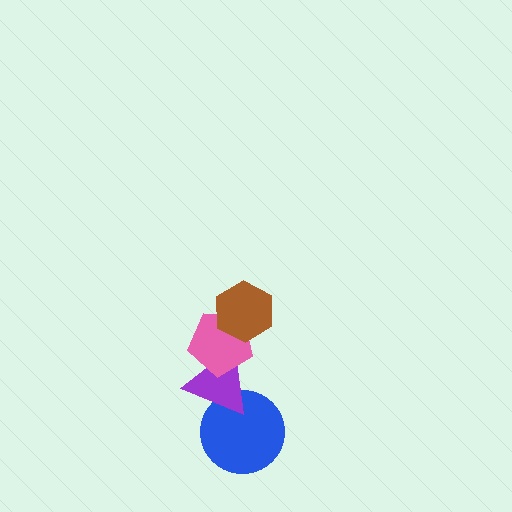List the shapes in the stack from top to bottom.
From top to bottom: the brown hexagon, the pink pentagon, the purple triangle, the blue circle.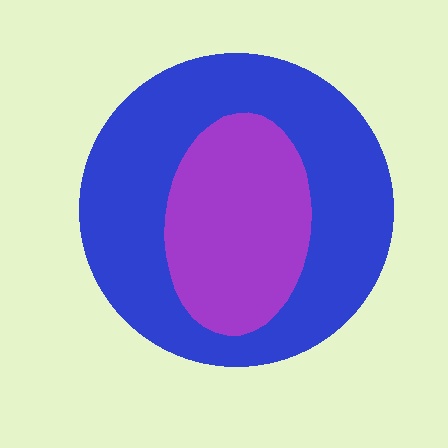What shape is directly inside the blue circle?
The purple ellipse.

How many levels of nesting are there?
2.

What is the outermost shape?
The blue circle.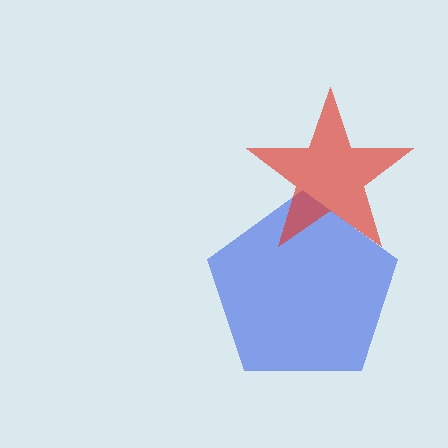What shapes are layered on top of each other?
The layered shapes are: a blue pentagon, a red star.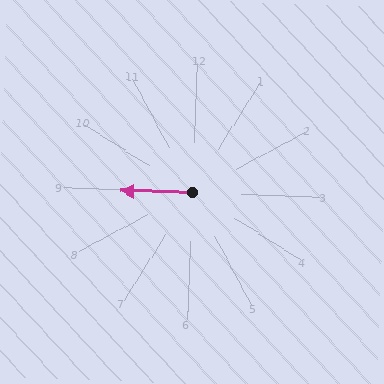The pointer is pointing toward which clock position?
Roughly 9 o'clock.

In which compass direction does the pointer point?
West.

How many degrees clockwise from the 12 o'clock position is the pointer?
Approximately 269 degrees.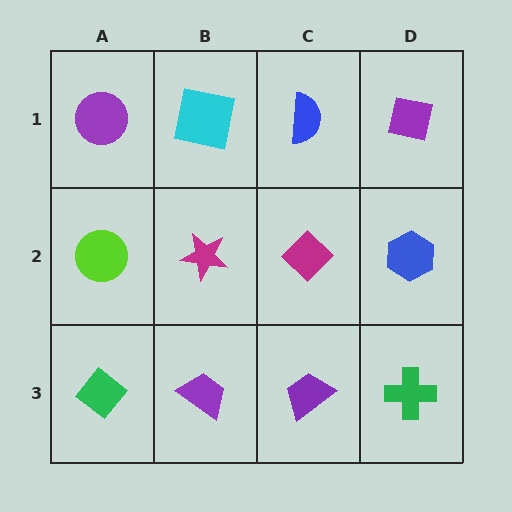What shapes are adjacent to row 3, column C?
A magenta diamond (row 2, column C), a purple trapezoid (row 3, column B), a green cross (row 3, column D).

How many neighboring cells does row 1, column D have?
2.